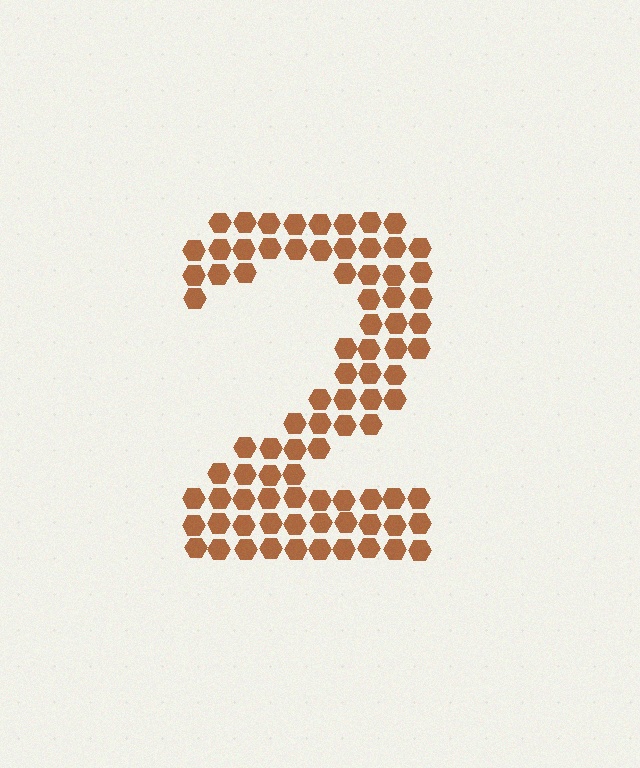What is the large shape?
The large shape is the digit 2.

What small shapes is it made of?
It is made of small hexagons.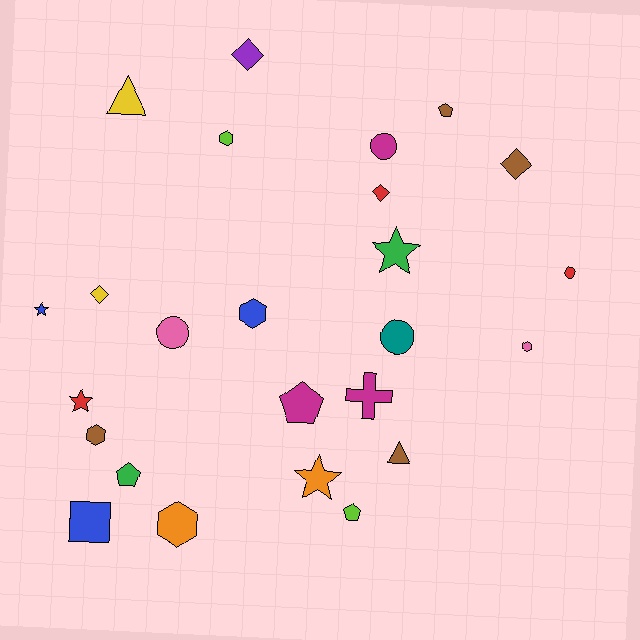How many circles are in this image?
There are 4 circles.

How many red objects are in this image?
There are 3 red objects.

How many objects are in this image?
There are 25 objects.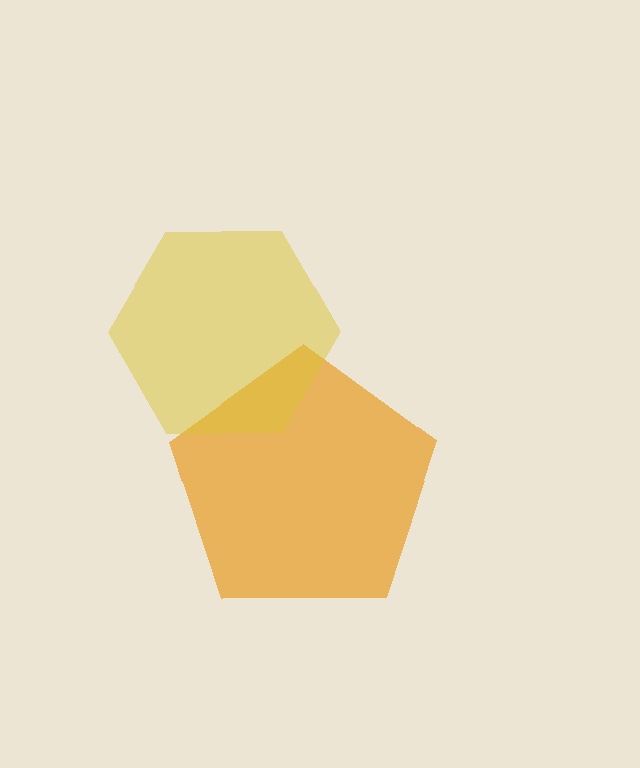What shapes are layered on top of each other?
The layered shapes are: an orange pentagon, a yellow hexagon.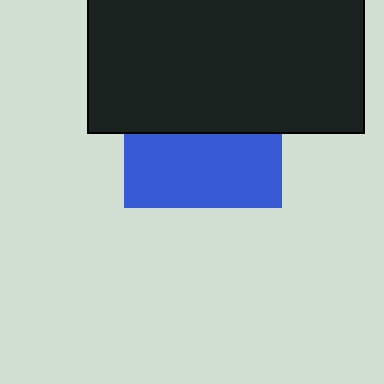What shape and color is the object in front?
The object in front is a black rectangle.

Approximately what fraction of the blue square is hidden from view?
Roughly 53% of the blue square is hidden behind the black rectangle.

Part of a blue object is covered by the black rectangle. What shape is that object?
It is a square.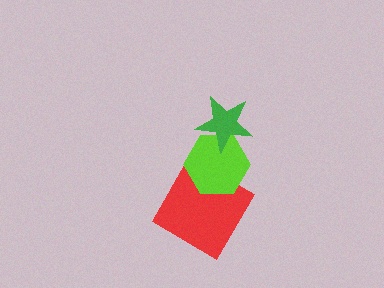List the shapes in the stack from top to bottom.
From top to bottom: the green star, the lime hexagon, the red diamond.